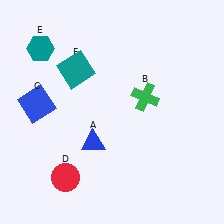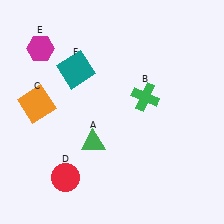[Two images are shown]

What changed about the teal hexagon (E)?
In Image 1, E is teal. In Image 2, it changed to magenta.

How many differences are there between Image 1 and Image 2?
There are 3 differences between the two images.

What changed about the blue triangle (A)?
In Image 1, A is blue. In Image 2, it changed to green.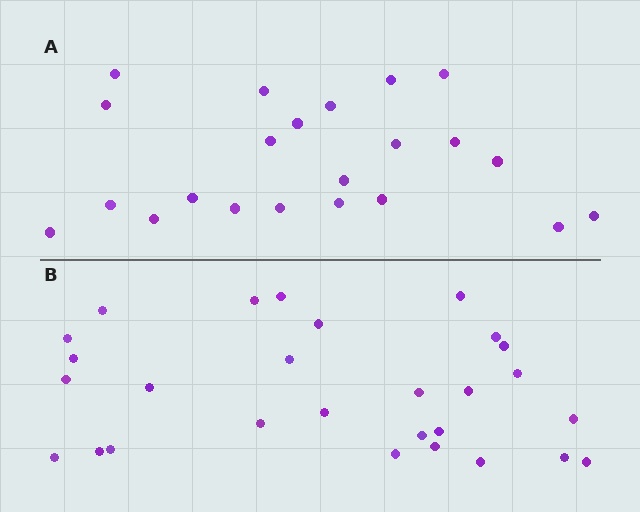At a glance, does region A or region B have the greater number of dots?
Region B (the bottom region) has more dots.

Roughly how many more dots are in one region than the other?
Region B has about 6 more dots than region A.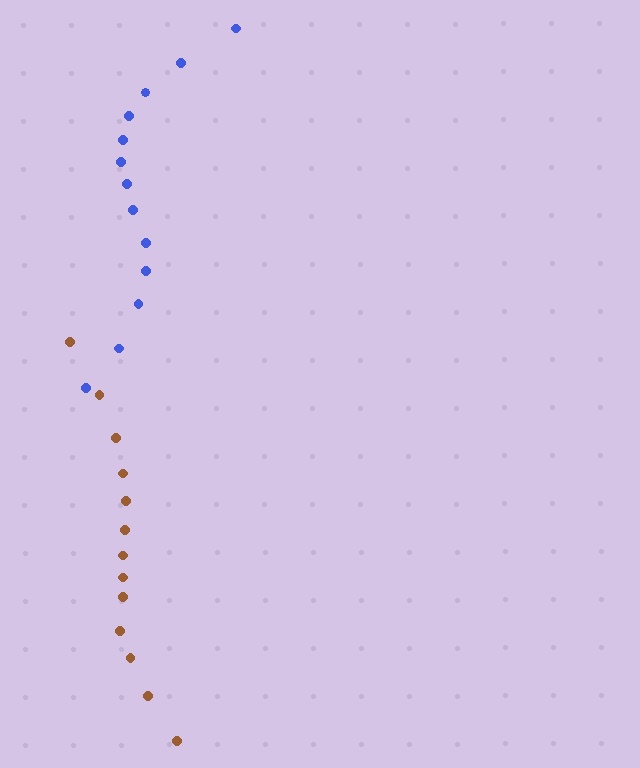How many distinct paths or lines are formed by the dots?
There are 2 distinct paths.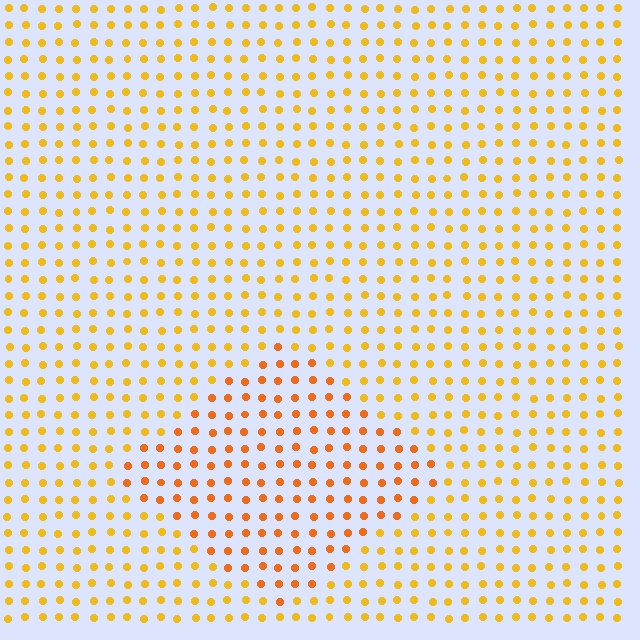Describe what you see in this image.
The image is filled with small yellow elements in a uniform arrangement. A diamond-shaped region is visible where the elements are tinted to a slightly different hue, forming a subtle color boundary.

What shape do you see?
I see a diamond.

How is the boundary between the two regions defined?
The boundary is defined purely by a slight shift in hue (about 23 degrees). Spacing, size, and orientation are identical on both sides.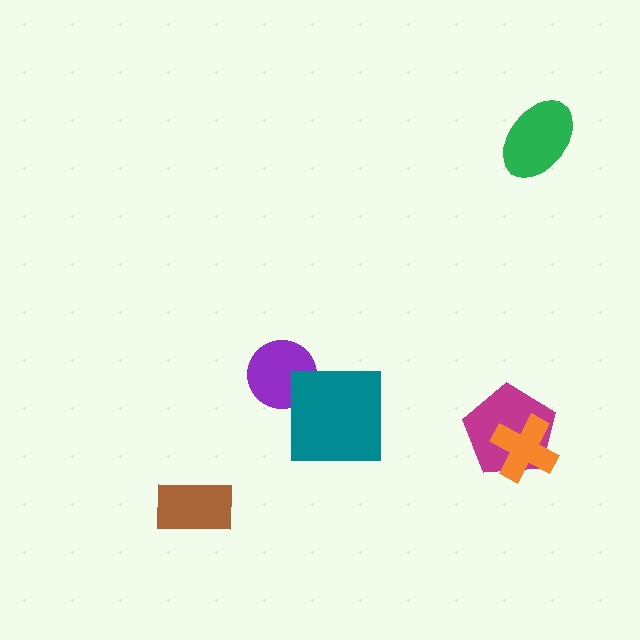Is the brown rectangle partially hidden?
No, no other shape covers it.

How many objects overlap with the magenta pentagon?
1 object overlaps with the magenta pentagon.